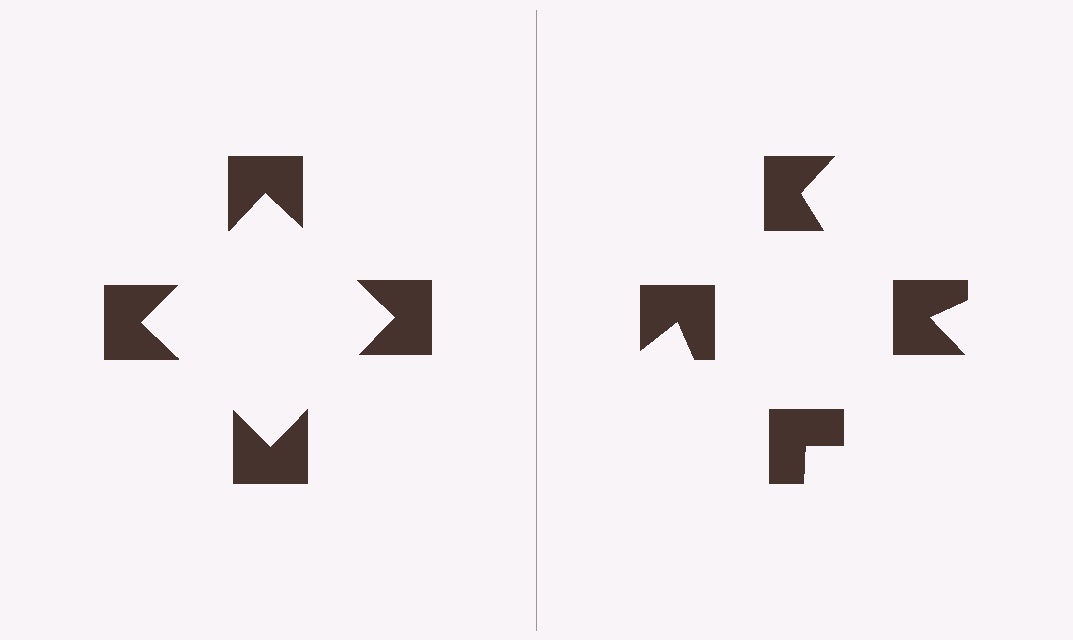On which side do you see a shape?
An illusory square appears on the left side. On the right side the wedge cuts are rotated, so no coherent shape forms.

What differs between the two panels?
The notched squares are positioned identically on both sides; only the wedge orientations differ. On the left they align to a square; on the right they are misaligned.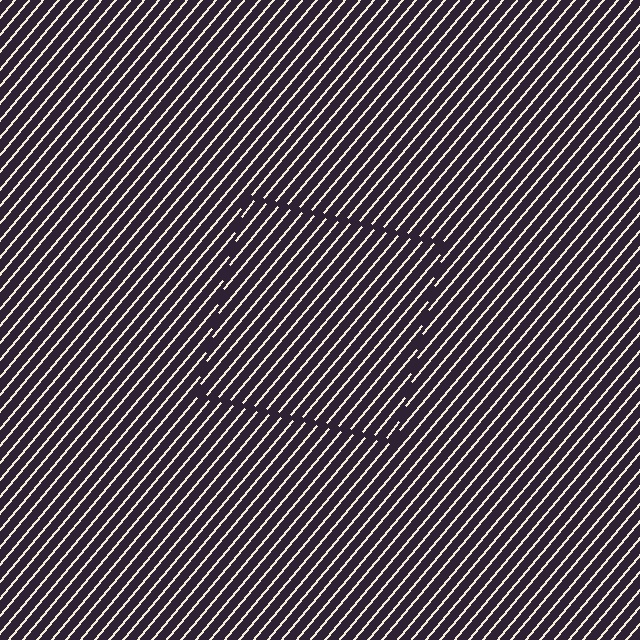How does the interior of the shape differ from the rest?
The interior of the shape contains the same grating, shifted by half a period — the contour is defined by the phase discontinuity where line-ends from the inner and outer gratings abut.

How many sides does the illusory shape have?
4 sides — the line-ends trace a square.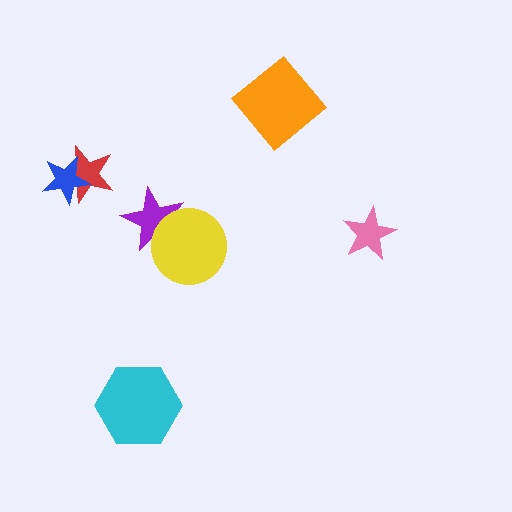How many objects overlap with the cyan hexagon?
0 objects overlap with the cyan hexagon.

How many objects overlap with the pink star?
0 objects overlap with the pink star.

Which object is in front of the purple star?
The yellow circle is in front of the purple star.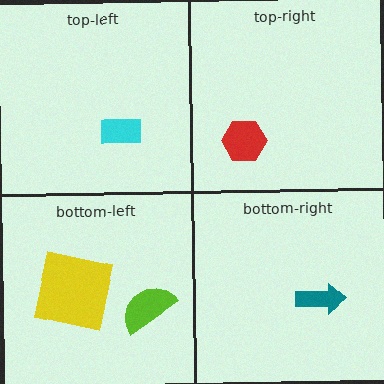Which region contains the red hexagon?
The top-right region.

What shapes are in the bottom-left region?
The lime semicircle, the yellow square.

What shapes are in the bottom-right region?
The teal arrow.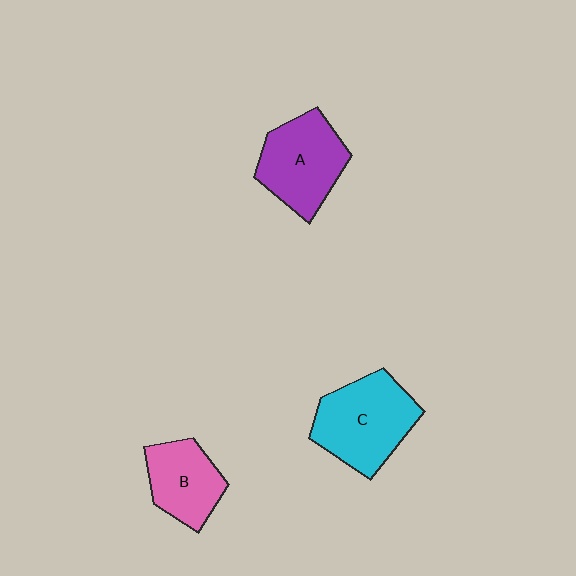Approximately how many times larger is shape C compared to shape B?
Approximately 1.5 times.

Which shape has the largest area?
Shape C (cyan).